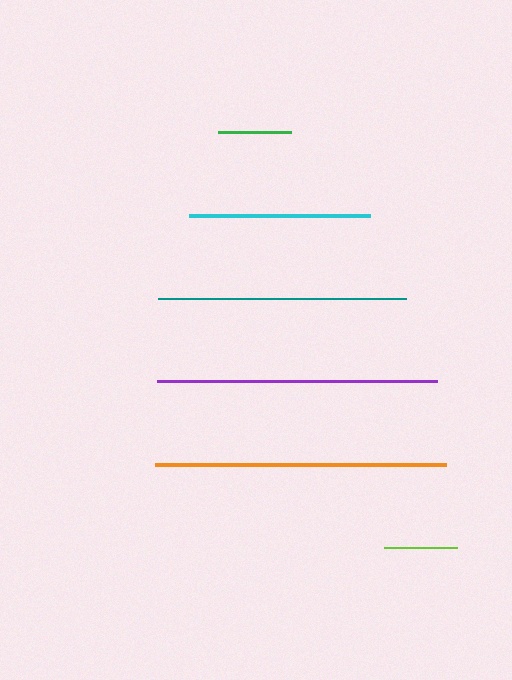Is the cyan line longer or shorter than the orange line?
The orange line is longer than the cyan line.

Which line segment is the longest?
The orange line is the longest at approximately 291 pixels.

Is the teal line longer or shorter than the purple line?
The purple line is longer than the teal line.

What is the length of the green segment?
The green segment is approximately 73 pixels long.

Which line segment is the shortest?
The lime line is the shortest at approximately 73 pixels.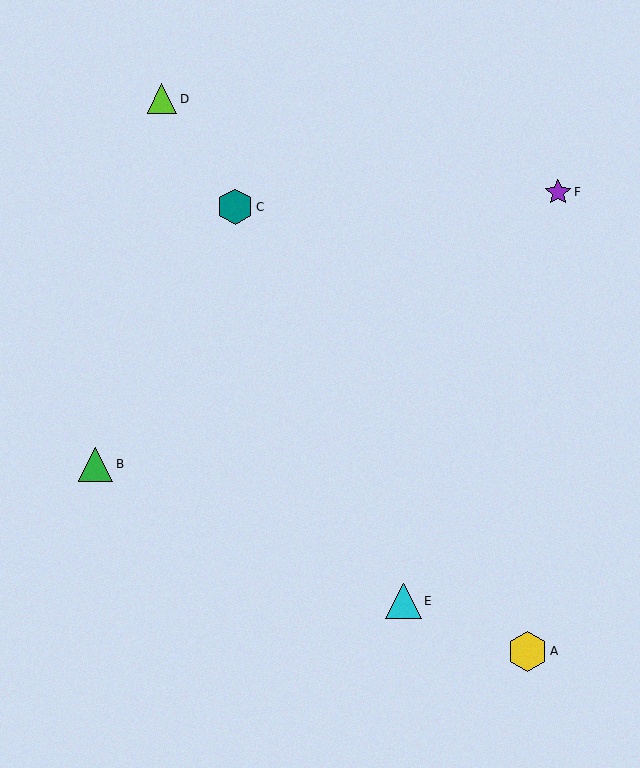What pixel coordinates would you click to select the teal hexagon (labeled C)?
Click at (235, 207) to select the teal hexagon C.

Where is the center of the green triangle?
The center of the green triangle is at (96, 464).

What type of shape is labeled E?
Shape E is a cyan triangle.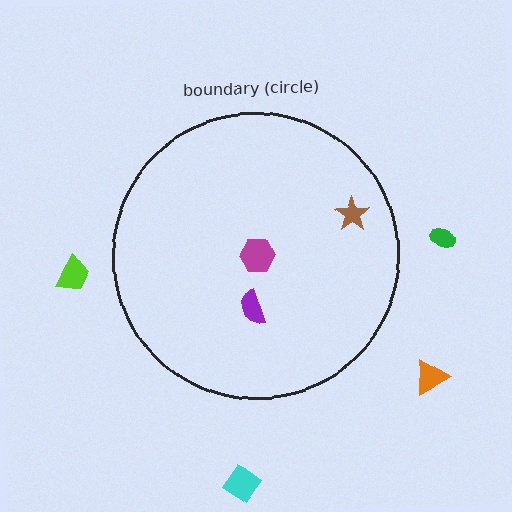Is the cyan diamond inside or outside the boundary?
Outside.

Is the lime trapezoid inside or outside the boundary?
Outside.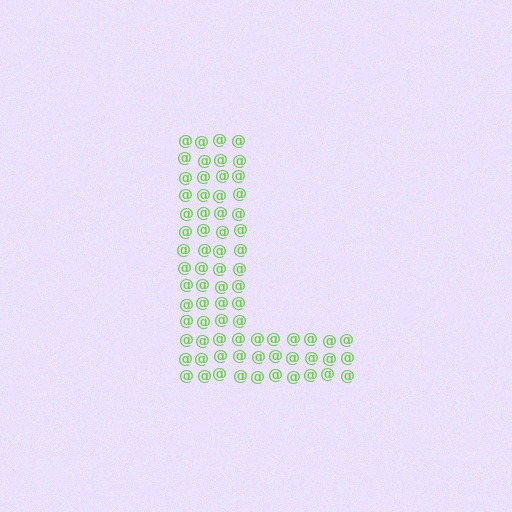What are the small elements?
The small elements are at signs.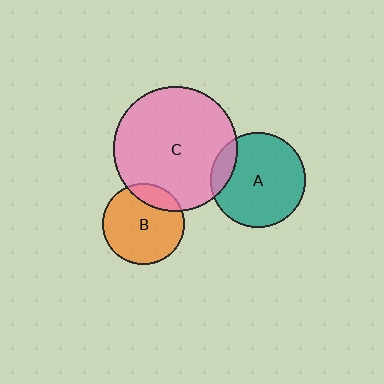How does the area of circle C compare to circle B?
Approximately 2.4 times.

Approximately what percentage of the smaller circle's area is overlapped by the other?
Approximately 15%.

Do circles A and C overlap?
Yes.